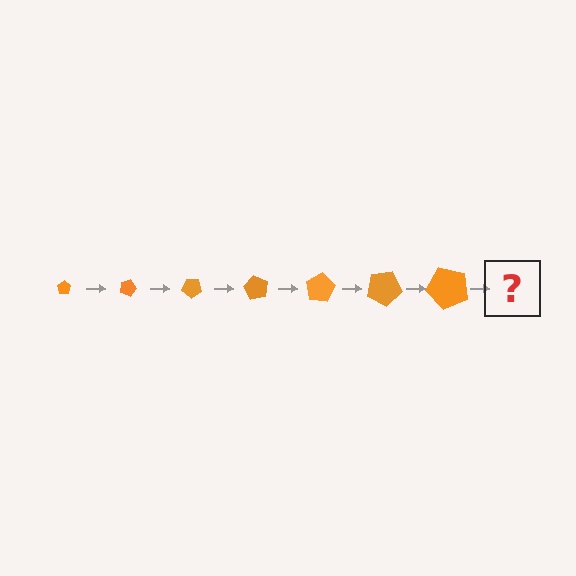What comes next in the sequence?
The next element should be a pentagon, larger than the previous one and rotated 140 degrees from the start.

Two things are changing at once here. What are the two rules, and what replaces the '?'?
The two rules are that the pentagon grows larger each step and it rotates 20 degrees each step. The '?' should be a pentagon, larger than the previous one and rotated 140 degrees from the start.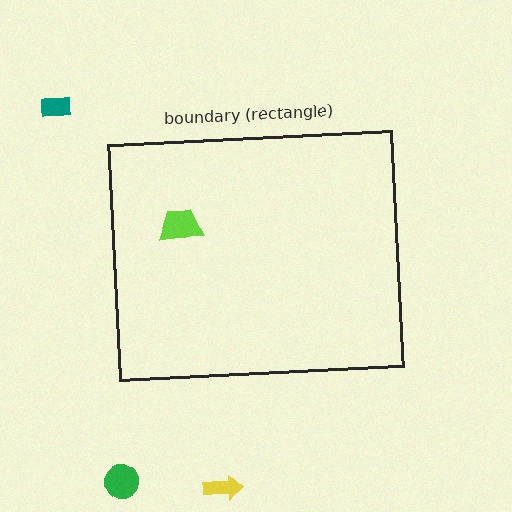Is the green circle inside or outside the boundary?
Outside.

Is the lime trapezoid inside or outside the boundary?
Inside.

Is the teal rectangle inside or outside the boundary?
Outside.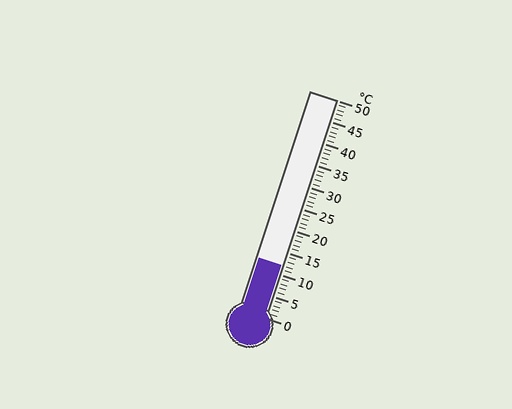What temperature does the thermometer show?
The thermometer shows approximately 12°C.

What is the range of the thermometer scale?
The thermometer scale ranges from 0°C to 50°C.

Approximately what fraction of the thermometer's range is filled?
The thermometer is filled to approximately 25% of its range.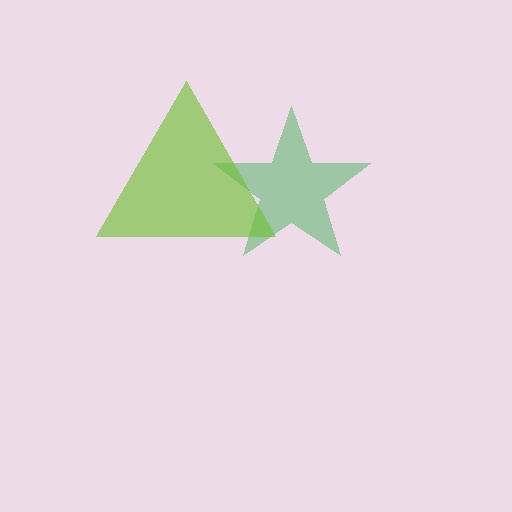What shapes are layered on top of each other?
The layered shapes are: a green star, a lime triangle.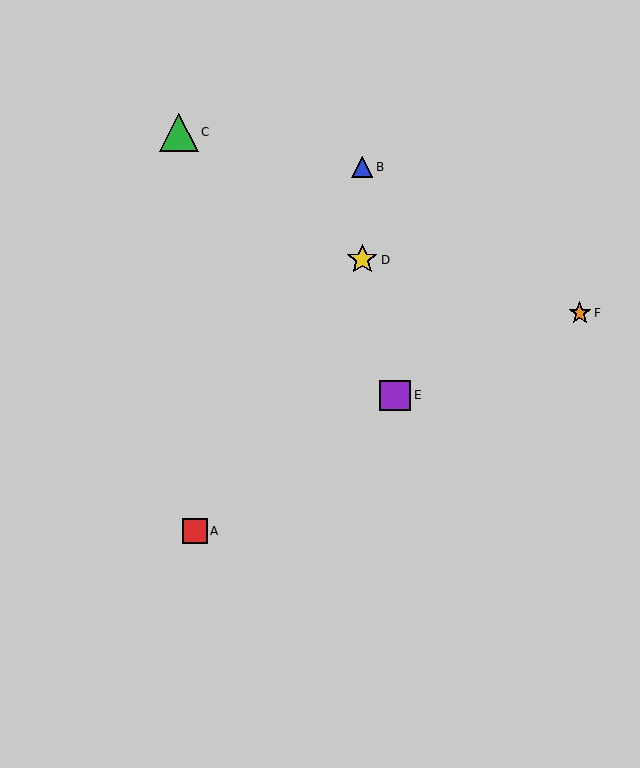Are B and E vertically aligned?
No, B is at x≈362 and E is at x≈395.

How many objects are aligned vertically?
2 objects (B, D) are aligned vertically.